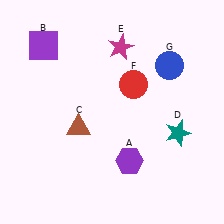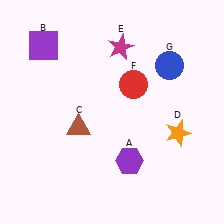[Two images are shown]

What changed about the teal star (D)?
In Image 1, D is teal. In Image 2, it changed to orange.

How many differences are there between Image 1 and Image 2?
There is 1 difference between the two images.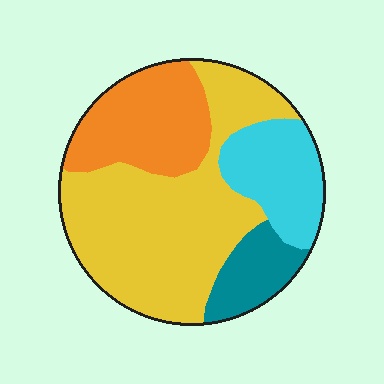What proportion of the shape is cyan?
Cyan takes up about one sixth (1/6) of the shape.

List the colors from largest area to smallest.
From largest to smallest: yellow, orange, cyan, teal.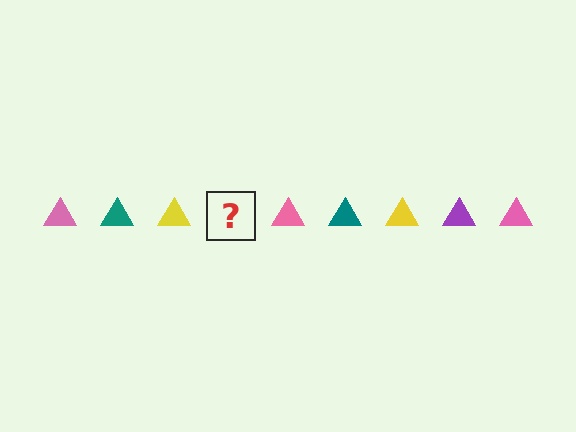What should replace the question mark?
The question mark should be replaced with a purple triangle.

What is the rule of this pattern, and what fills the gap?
The rule is that the pattern cycles through pink, teal, yellow, purple triangles. The gap should be filled with a purple triangle.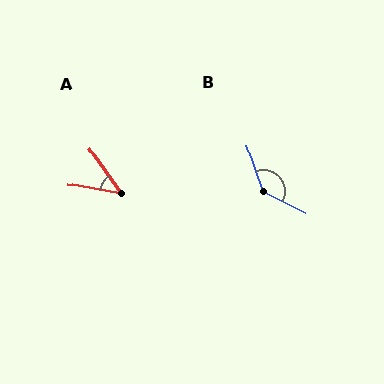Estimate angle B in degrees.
Approximately 136 degrees.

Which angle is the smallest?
A, at approximately 45 degrees.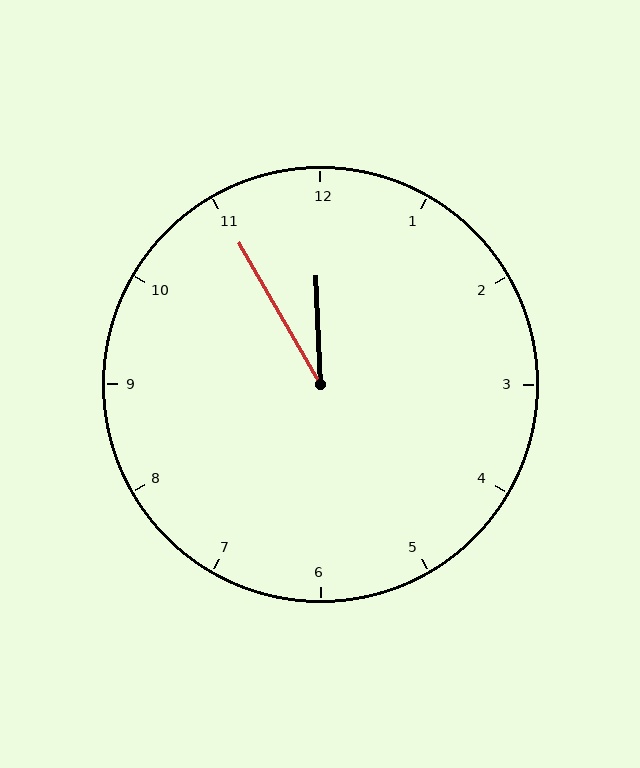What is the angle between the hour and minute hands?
Approximately 28 degrees.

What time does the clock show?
11:55.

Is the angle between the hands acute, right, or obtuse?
It is acute.